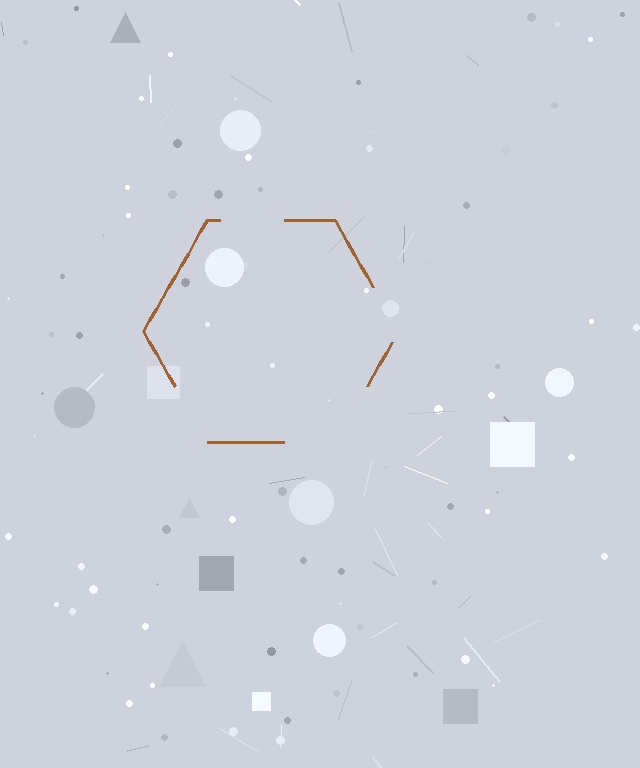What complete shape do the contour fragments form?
The contour fragments form a hexagon.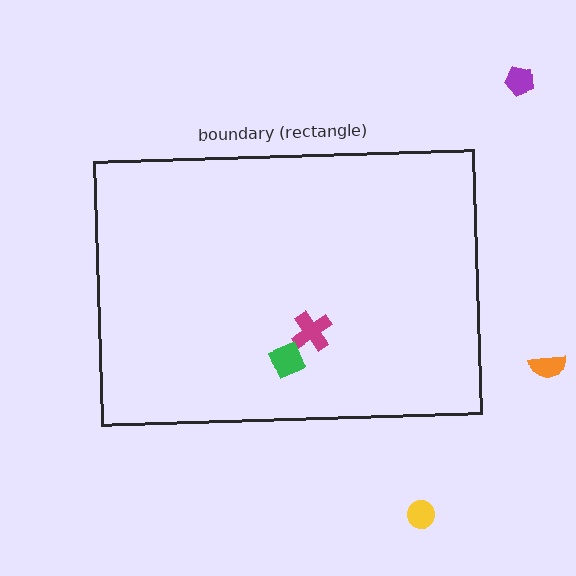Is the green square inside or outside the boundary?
Inside.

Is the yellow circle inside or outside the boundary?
Outside.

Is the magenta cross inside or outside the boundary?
Inside.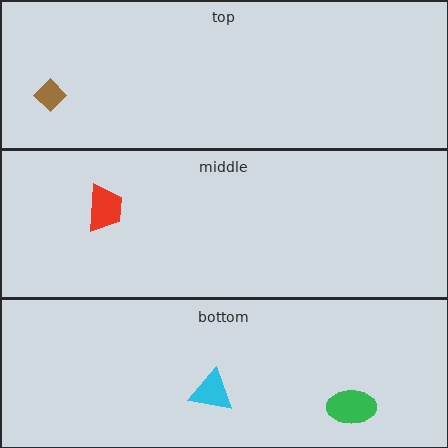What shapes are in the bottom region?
The green ellipse, the cyan triangle.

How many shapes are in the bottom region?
2.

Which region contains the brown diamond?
The top region.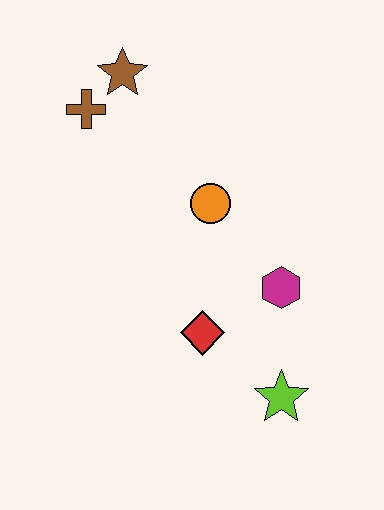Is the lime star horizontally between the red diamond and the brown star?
No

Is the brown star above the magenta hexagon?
Yes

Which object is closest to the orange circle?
The magenta hexagon is closest to the orange circle.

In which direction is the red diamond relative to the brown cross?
The red diamond is below the brown cross.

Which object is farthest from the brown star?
The lime star is farthest from the brown star.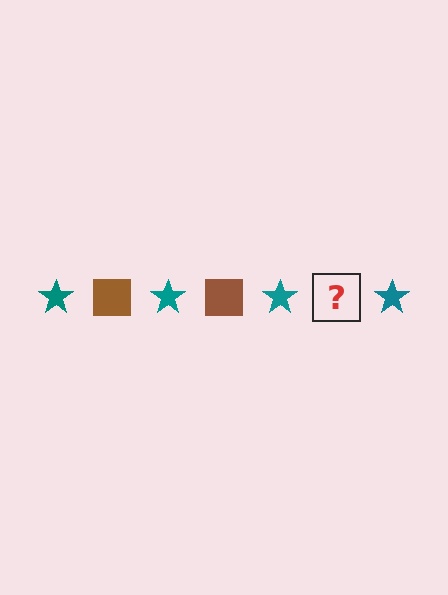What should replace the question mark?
The question mark should be replaced with a brown square.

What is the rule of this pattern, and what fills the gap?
The rule is that the pattern alternates between teal star and brown square. The gap should be filled with a brown square.